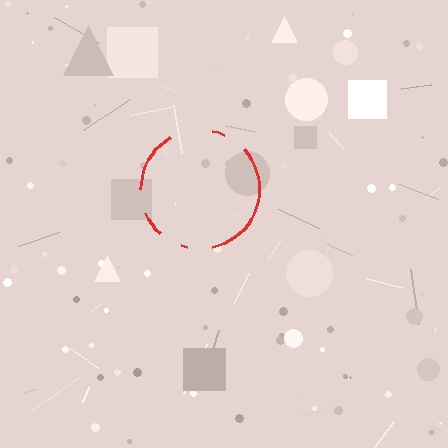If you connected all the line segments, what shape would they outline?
They would outline a circle.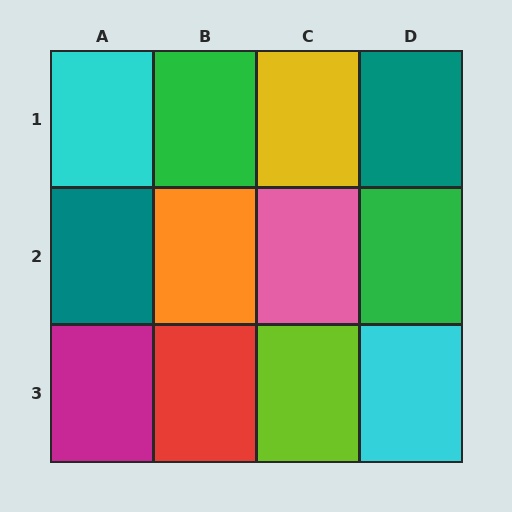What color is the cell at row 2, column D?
Green.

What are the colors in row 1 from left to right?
Cyan, green, yellow, teal.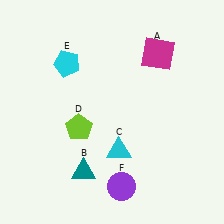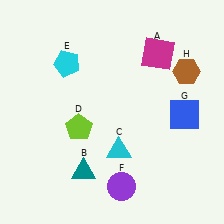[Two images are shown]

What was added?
A blue square (G), a brown hexagon (H) were added in Image 2.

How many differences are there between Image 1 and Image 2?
There are 2 differences between the two images.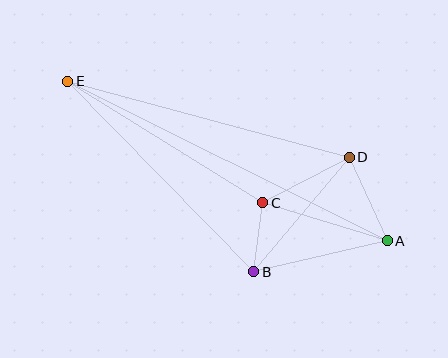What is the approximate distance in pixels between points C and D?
The distance between C and D is approximately 98 pixels.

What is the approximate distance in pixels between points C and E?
The distance between C and E is approximately 230 pixels.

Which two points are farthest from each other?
Points A and E are farthest from each other.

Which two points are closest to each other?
Points B and C are closest to each other.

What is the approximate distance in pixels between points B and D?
The distance between B and D is approximately 149 pixels.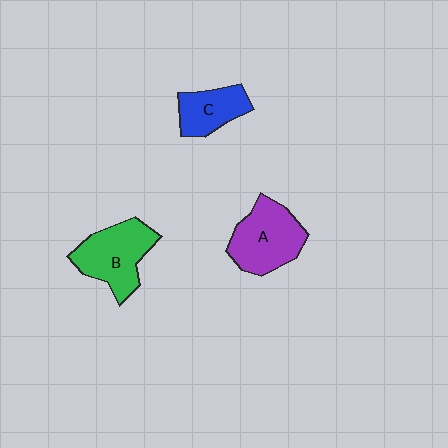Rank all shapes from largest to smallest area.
From largest to smallest: A (purple), B (green), C (blue).